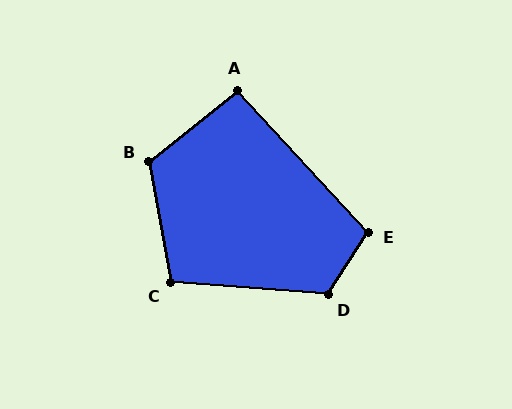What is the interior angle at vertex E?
Approximately 105 degrees (obtuse).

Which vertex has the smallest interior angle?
A, at approximately 94 degrees.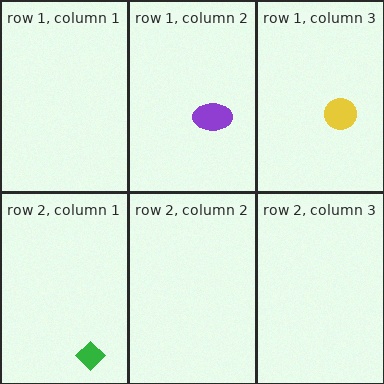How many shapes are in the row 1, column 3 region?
1.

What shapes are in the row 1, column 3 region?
The yellow circle.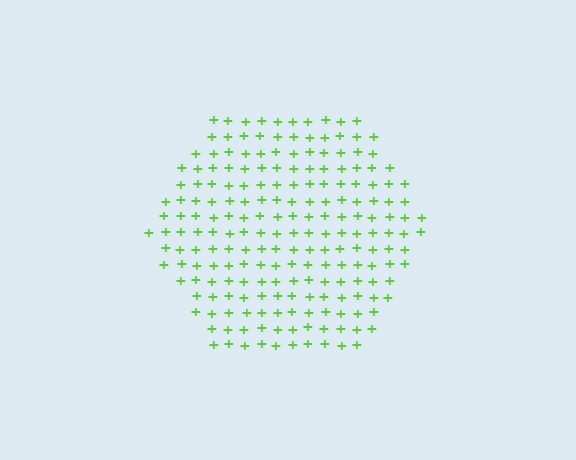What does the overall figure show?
The overall figure shows a hexagon.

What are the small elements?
The small elements are plus signs.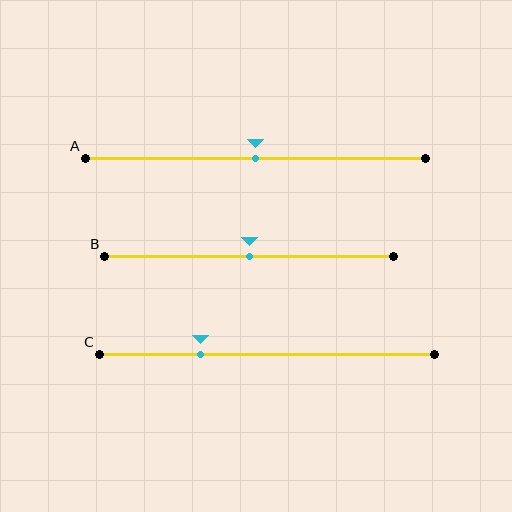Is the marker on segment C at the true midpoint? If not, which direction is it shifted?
No, the marker on segment C is shifted to the left by about 20% of the segment length.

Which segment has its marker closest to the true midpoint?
Segment A has its marker closest to the true midpoint.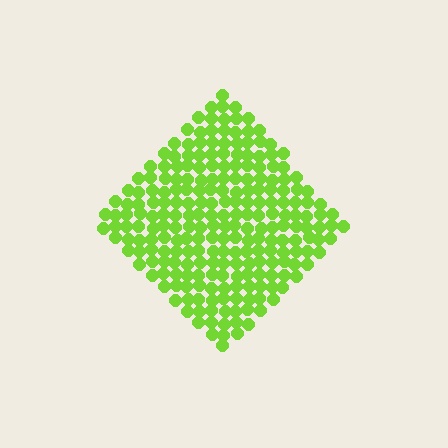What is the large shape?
The large shape is a diamond.